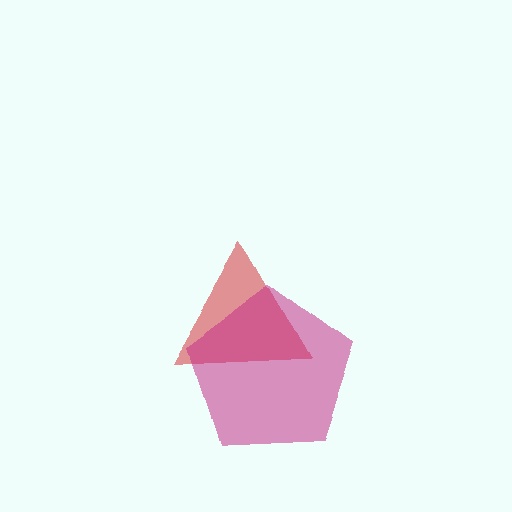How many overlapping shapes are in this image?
There are 2 overlapping shapes in the image.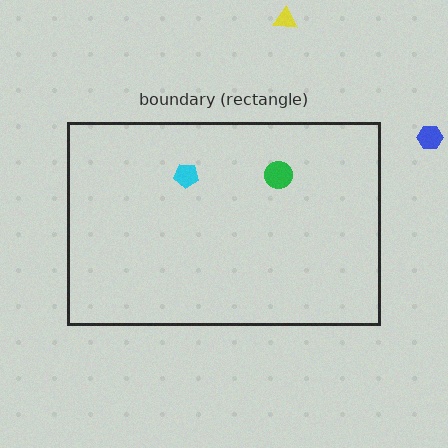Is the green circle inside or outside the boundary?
Inside.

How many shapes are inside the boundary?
2 inside, 2 outside.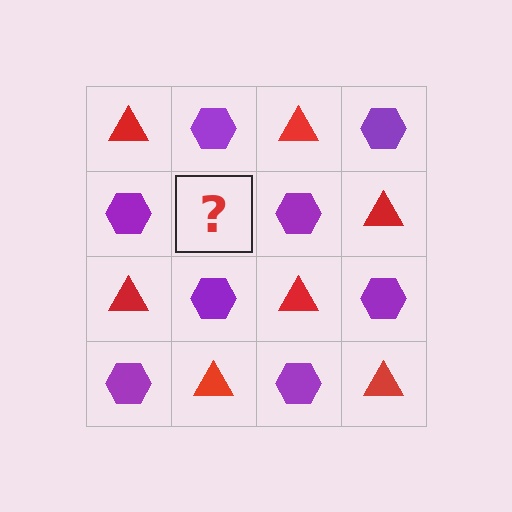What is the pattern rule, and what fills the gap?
The rule is that it alternates red triangle and purple hexagon in a checkerboard pattern. The gap should be filled with a red triangle.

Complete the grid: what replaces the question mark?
The question mark should be replaced with a red triangle.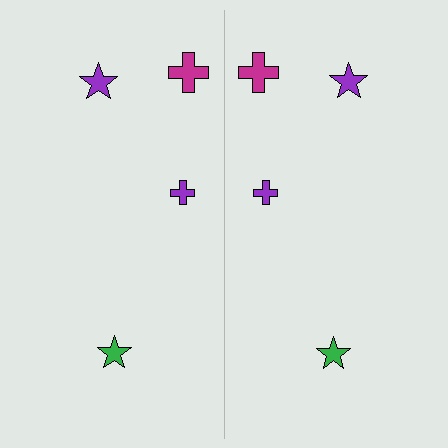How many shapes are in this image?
There are 8 shapes in this image.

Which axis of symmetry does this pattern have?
The pattern has a vertical axis of symmetry running through the center of the image.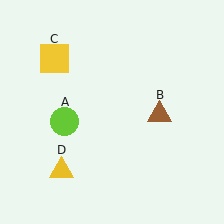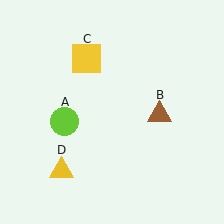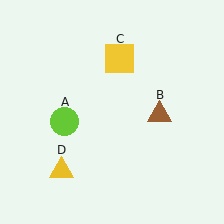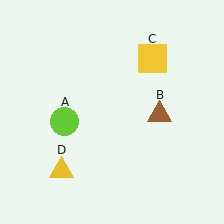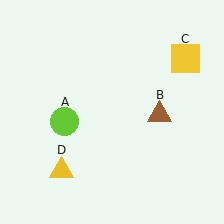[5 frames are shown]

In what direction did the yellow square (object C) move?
The yellow square (object C) moved right.